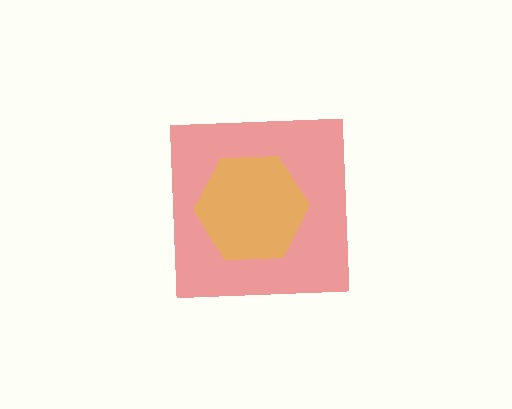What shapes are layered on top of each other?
The layered shapes are: a red square, a yellow hexagon.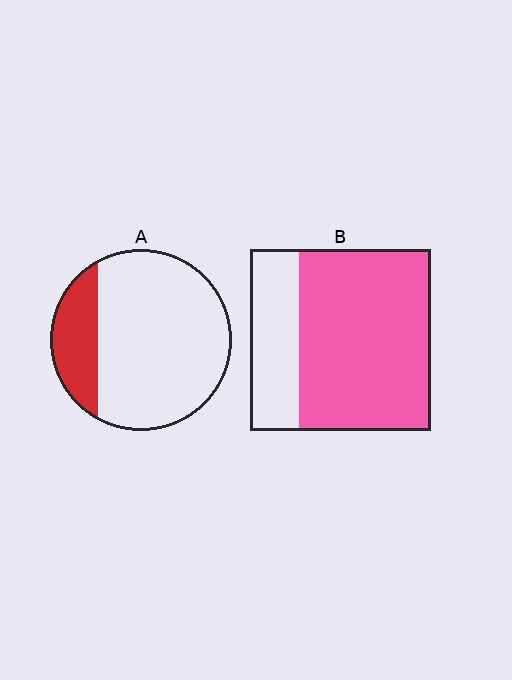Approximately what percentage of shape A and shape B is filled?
A is approximately 20% and B is approximately 75%.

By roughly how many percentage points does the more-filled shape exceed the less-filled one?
By roughly 50 percentage points (B over A).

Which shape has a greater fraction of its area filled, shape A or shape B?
Shape B.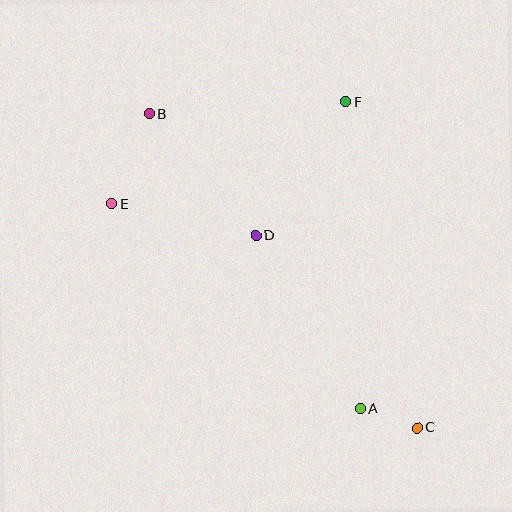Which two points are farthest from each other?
Points B and C are farthest from each other.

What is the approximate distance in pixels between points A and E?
The distance between A and E is approximately 322 pixels.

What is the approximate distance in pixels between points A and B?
The distance between A and B is approximately 362 pixels.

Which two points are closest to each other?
Points A and C are closest to each other.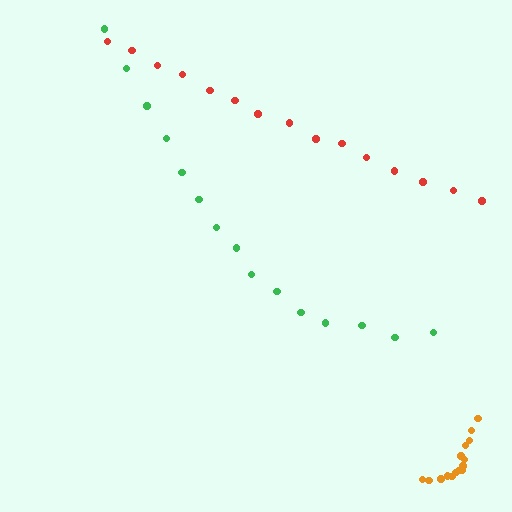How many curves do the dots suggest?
There are 3 distinct paths.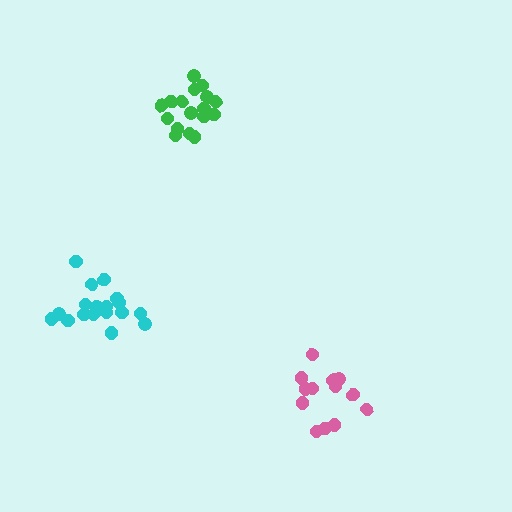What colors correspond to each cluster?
The clusters are colored: pink, green, cyan.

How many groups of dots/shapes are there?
There are 3 groups.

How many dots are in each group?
Group 1: 14 dots, Group 2: 17 dots, Group 3: 18 dots (49 total).